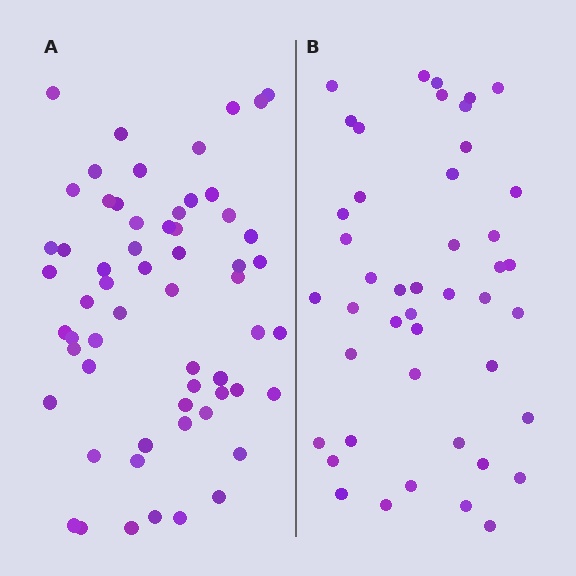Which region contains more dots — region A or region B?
Region A (the left region) has more dots.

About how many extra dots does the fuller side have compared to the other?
Region A has approximately 15 more dots than region B.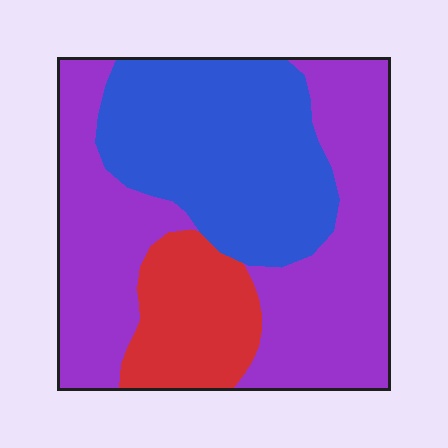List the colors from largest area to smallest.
From largest to smallest: purple, blue, red.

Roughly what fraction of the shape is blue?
Blue takes up about one third (1/3) of the shape.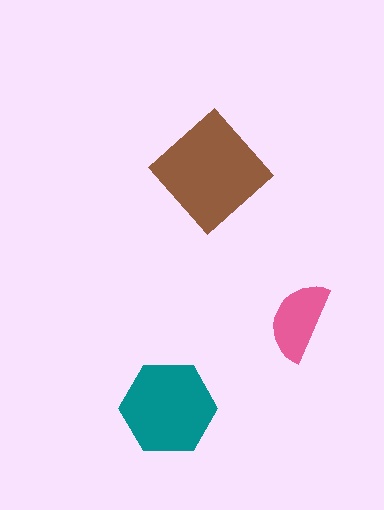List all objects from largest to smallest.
The brown diamond, the teal hexagon, the pink semicircle.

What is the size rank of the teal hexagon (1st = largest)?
2nd.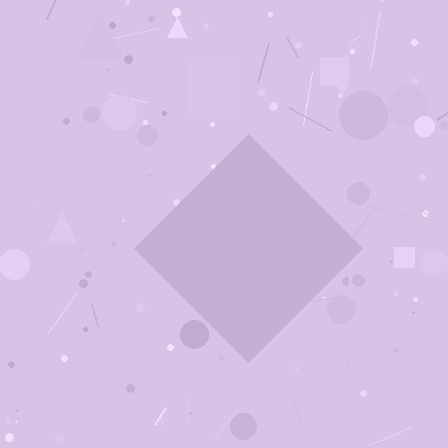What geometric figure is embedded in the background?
A diamond is embedded in the background.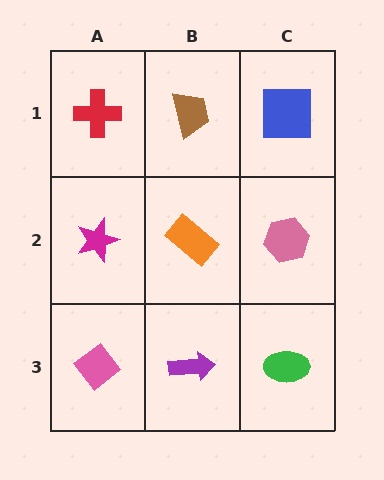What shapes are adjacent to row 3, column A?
A magenta star (row 2, column A), a purple arrow (row 3, column B).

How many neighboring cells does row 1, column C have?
2.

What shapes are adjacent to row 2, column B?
A brown trapezoid (row 1, column B), a purple arrow (row 3, column B), a magenta star (row 2, column A), a pink hexagon (row 2, column C).